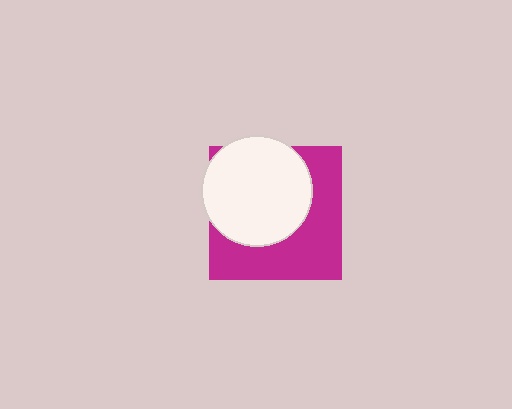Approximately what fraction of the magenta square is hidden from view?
Roughly 51% of the magenta square is hidden behind the white circle.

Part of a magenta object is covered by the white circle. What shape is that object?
It is a square.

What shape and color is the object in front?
The object in front is a white circle.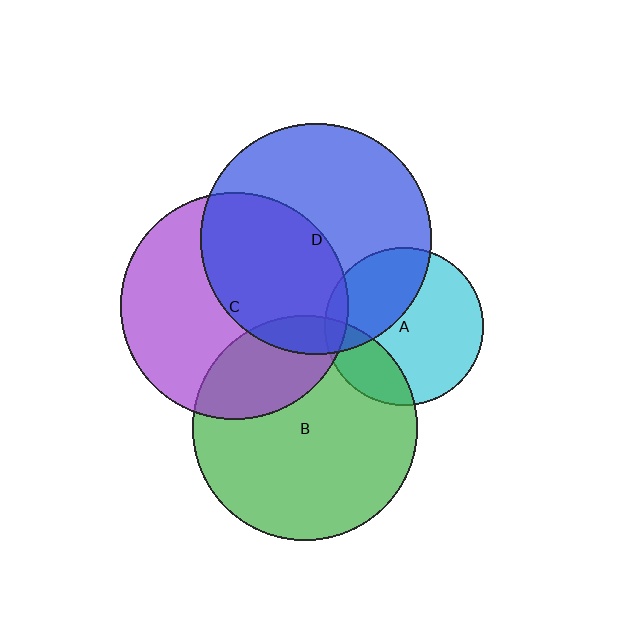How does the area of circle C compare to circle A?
Approximately 2.0 times.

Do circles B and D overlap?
Yes.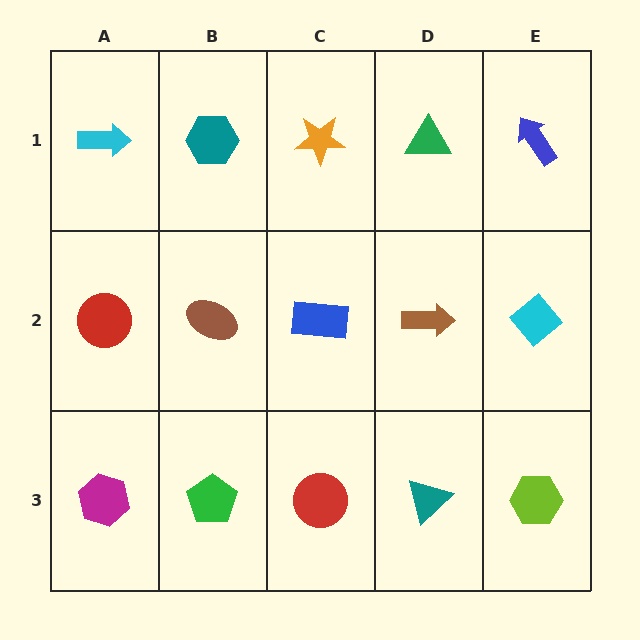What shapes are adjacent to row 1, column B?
A brown ellipse (row 2, column B), a cyan arrow (row 1, column A), an orange star (row 1, column C).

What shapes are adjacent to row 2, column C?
An orange star (row 1, column C), a red circle (row 3, column C), a brown ellipse (row 2, column B), a brown arrow (row 2, column D).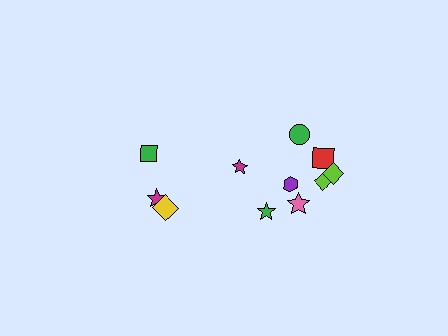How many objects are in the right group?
There are 8 objects.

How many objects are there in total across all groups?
There are 11 objects.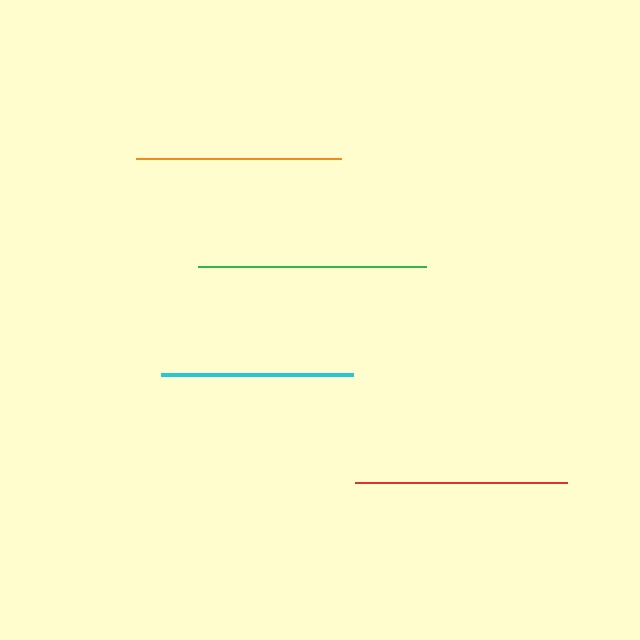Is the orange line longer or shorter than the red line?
The red line is longer than the orange line.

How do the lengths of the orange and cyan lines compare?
The orange and cyan lines are approximately the same length.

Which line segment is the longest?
The green line is the longest at approximately 228 pixels.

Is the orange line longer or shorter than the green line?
The green line is longer than the orange line.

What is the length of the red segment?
The red segment is approximately 211 pixels long.